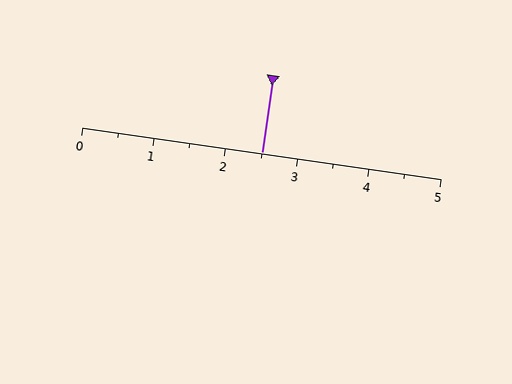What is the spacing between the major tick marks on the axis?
The major ticks are spaced 1 apart.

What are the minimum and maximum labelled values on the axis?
The axis runs from 0 to 5.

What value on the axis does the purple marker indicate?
The marker indicates approximately 2.5.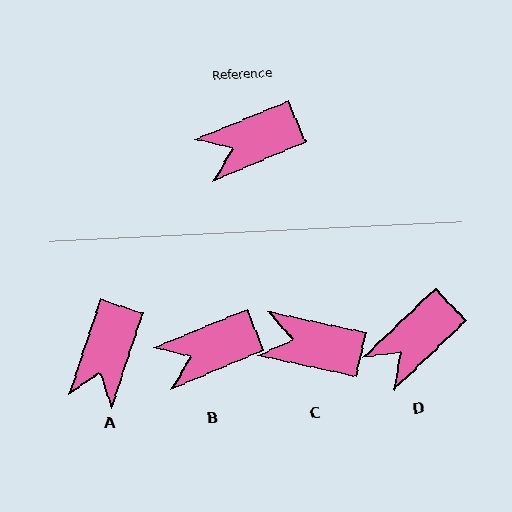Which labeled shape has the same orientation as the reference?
B.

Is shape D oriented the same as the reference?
No, it is off by about 21 degrees.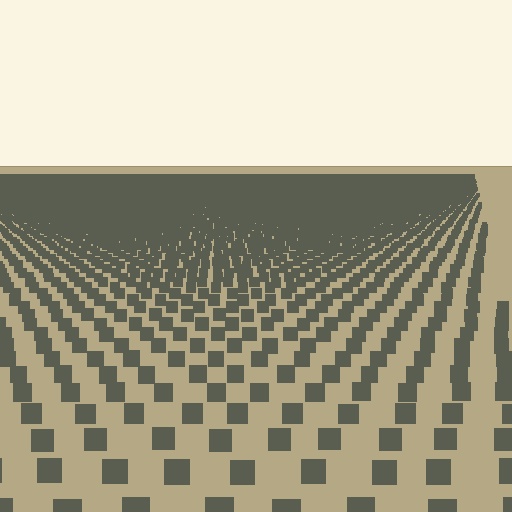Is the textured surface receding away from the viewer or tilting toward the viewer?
The surface is receding away from the viewer. Texture elements get smaller and denser toward the top.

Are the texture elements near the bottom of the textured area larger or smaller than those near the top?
Larger. Near the bottom, elements are closer to the viewer and appear at a bigger on-screen size.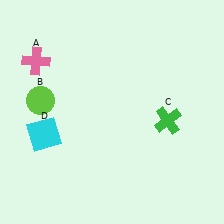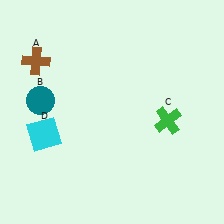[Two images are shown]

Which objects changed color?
A changed from pink to brown. B changed from lime to teal.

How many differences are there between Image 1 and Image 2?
There are 2 differences between the two images.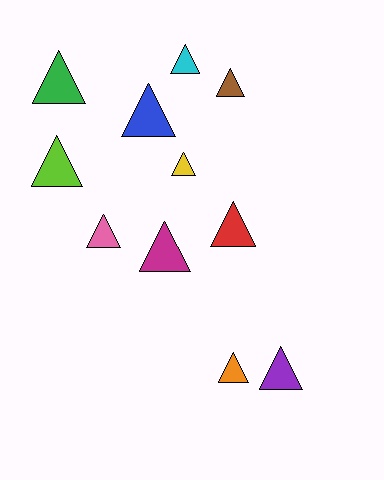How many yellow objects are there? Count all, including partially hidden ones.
There is 1 yellow object.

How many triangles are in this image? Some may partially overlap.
There are 11 triangles.